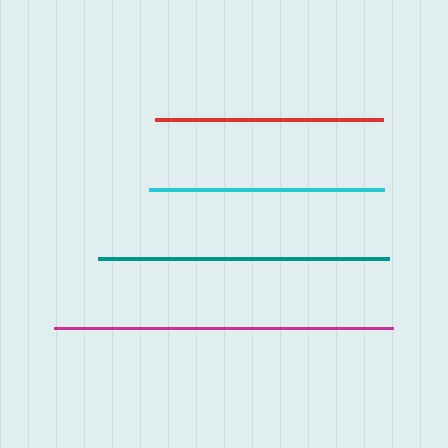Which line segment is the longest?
The magenta line is the longest at approximately 340 pixels.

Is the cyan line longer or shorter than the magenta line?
The magenta line is longer than the cyan line.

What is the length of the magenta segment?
The magenta segment is approximately 340 pixels long.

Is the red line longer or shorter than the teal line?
The teal line is longer than the red line.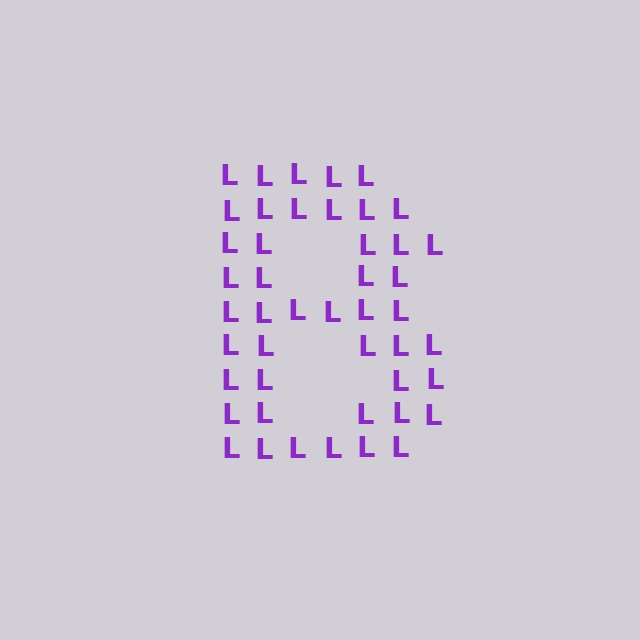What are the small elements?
The small elements are letter L's.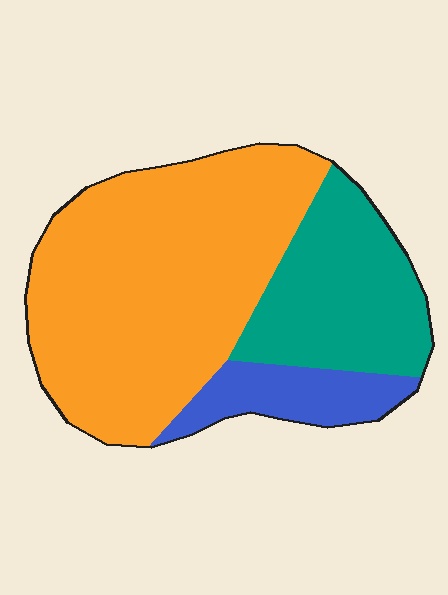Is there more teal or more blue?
Teal.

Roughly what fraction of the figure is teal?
Teal takes up between a sixth and a third of the figure.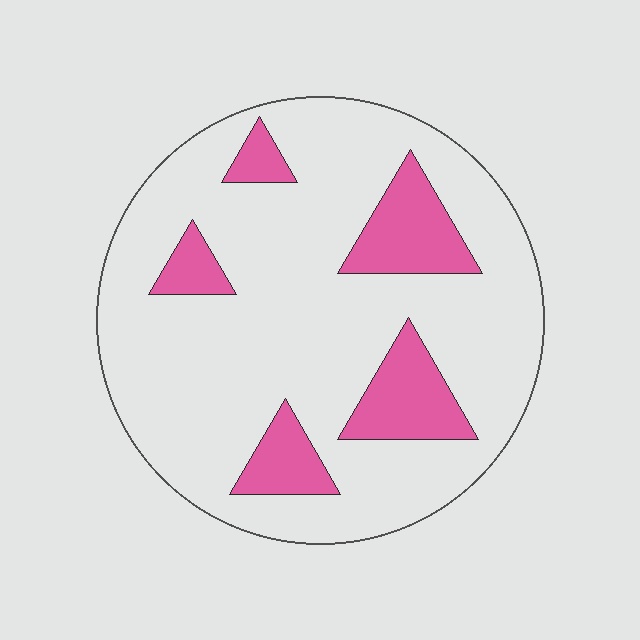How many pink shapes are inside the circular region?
5.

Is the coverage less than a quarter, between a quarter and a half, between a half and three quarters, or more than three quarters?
Less than a quarter.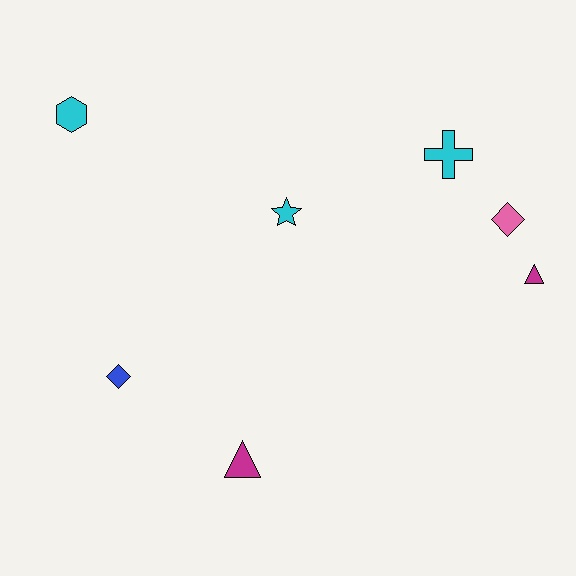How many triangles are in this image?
There are 2 triangles.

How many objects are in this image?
There are 7 objects.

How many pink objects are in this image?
There is 1 pink object.